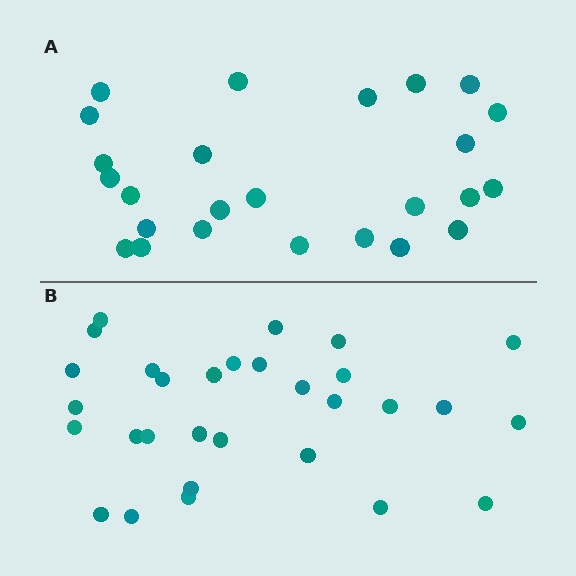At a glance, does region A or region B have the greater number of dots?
Region B (the bottom region) has more dots.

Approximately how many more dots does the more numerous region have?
Region B has about 5 more dots than region A.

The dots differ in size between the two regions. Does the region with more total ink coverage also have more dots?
No. Region A has more total ink coverage because its dots are larger, but region B actually contains more individual dots. Total area can be misleading — the number of items is what matters here.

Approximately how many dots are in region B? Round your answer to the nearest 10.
About 30 dots.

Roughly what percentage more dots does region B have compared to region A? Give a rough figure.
About 20% more.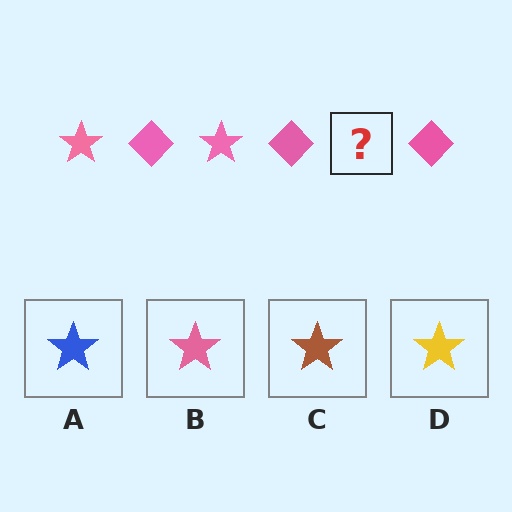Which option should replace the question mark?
Option B.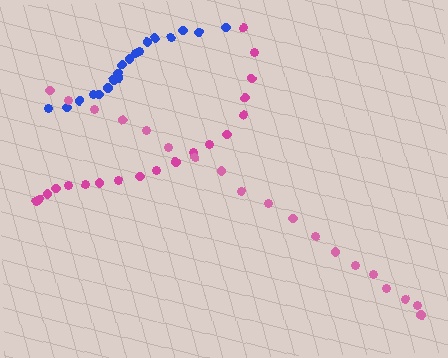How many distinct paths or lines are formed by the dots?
There are 3 distinct paths.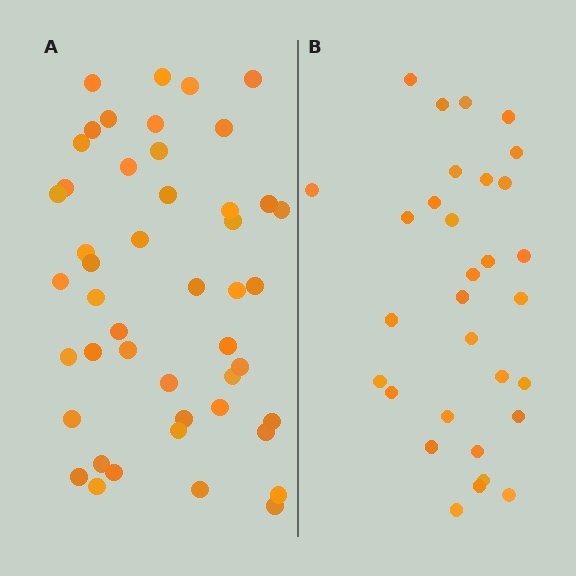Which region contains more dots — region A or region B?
Region A (the left region) has more dots.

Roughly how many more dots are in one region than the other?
Region A has approximately 15 more dots than region B.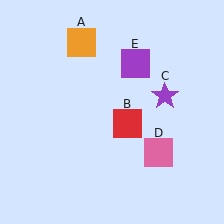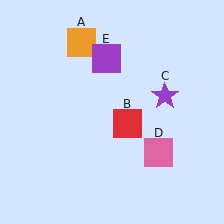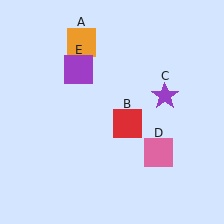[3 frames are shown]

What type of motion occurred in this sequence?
The purple square (object E) rotated counterclockwise around the center of the scene.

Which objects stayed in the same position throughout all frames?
Orange square (object A) and red square (object B) and purple star (object C) and pink square (object D) remained stationary.